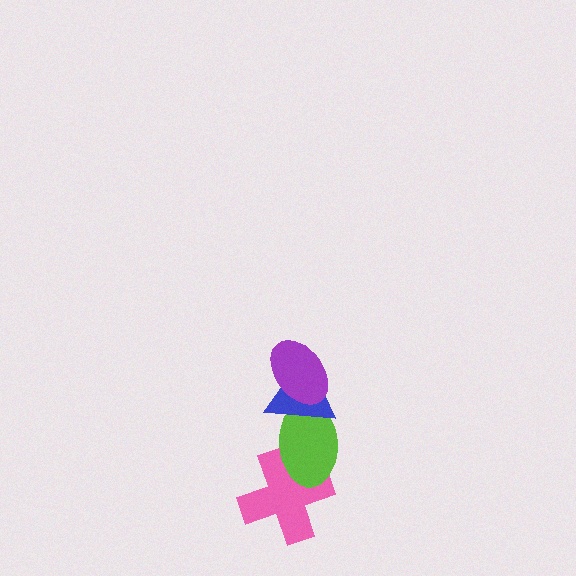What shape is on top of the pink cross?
The lime ellipse is on top of the pink cross.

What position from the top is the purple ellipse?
The purple ellipse is 1st from the top.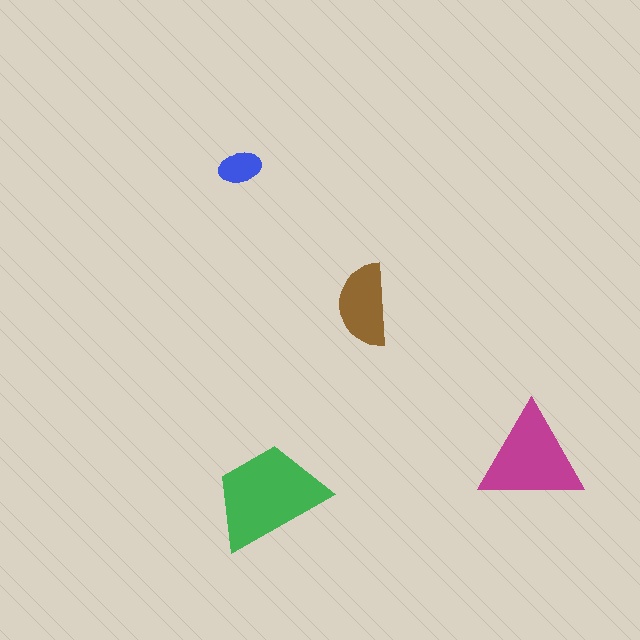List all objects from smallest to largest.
The blue ellipse, the brown semicircle, the magenta triangle, the green trapezoid.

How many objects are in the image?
There are 4 objects in the image.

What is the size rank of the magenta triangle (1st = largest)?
2nd.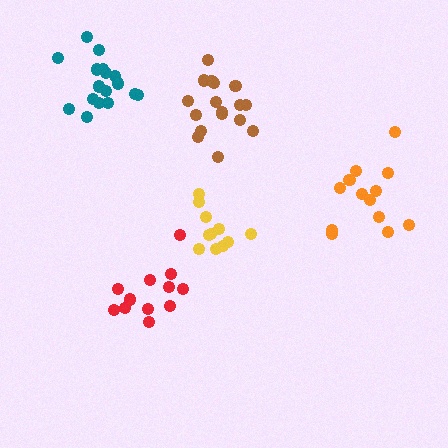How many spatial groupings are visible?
There are 5 spatial groupings.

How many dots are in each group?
Group 1: 11 dots, Group 2: 17 dots, Group 3: 13 dots, Group 4: 17 dots, Group 5: 12 dots (70 total).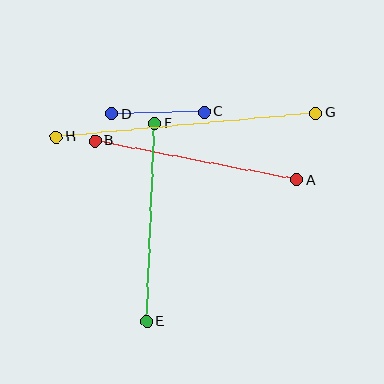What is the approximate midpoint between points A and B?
The midpoint is at approximately (196, 160) pixels.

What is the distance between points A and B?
The distance is approximately 206 pixels.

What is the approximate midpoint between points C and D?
The midpoint is at approximately (158, 113) pixels.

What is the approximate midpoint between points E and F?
The midpoint is at approximately (151, 222) pixels.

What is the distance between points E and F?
The distance is approximately 199 pixels.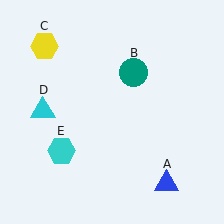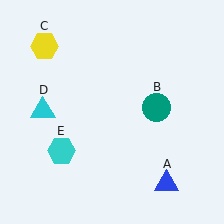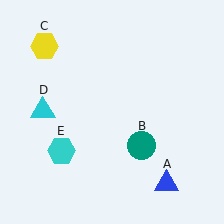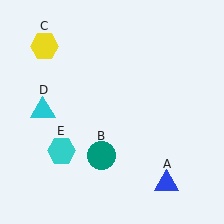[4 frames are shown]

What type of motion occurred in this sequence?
The teal circle (object B) rotated clockwise around the center of the scene.